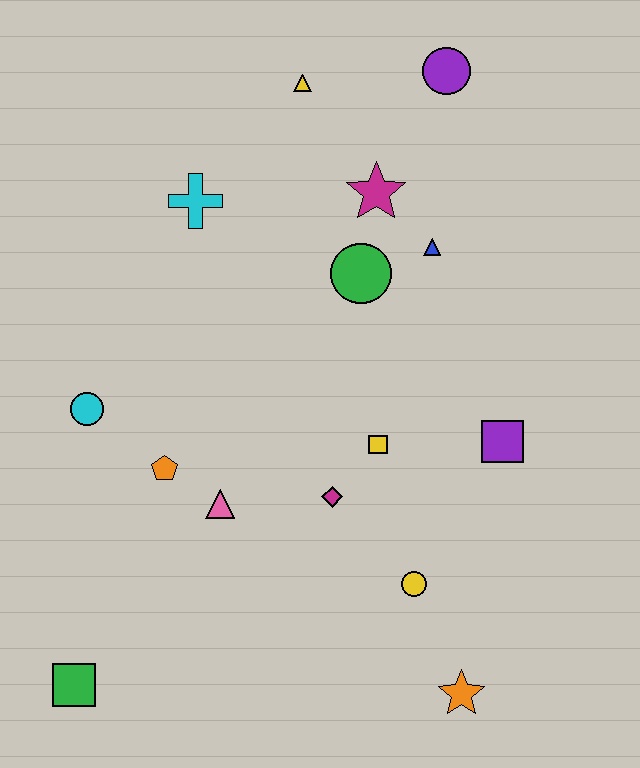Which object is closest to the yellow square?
The magenta diamond is closest to the yellow square.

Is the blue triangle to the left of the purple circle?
Yes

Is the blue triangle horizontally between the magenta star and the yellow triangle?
No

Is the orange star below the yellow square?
Yes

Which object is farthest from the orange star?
The yellow triangle is farthest from the orange star.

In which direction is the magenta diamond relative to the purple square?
The magenta diamond is to the left of the purple square.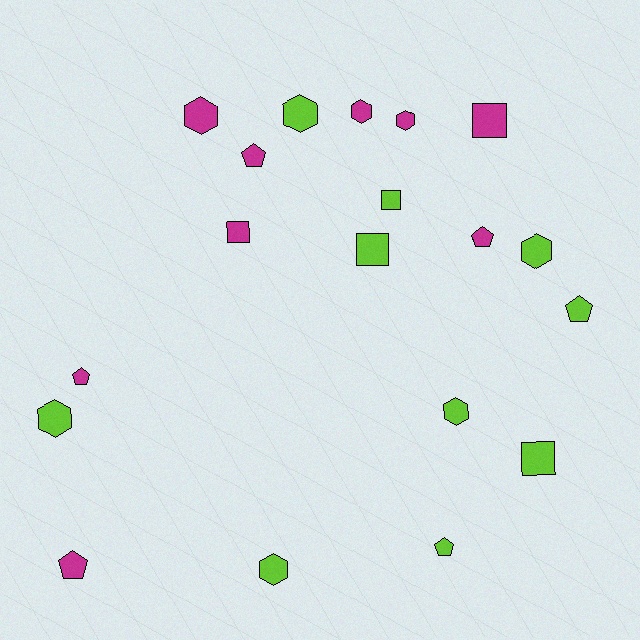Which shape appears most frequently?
Hexagon, with 8 objects.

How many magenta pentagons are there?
There are 4 magenta pentagons.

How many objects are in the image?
There are 19 objects.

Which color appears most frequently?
Lime, with 10 objects.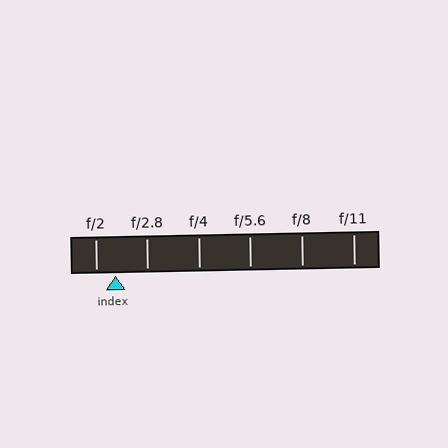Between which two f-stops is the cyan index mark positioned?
The index mark is between f/2 and f/2.8.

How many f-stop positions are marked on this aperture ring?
There are 6 f-stop positions marked.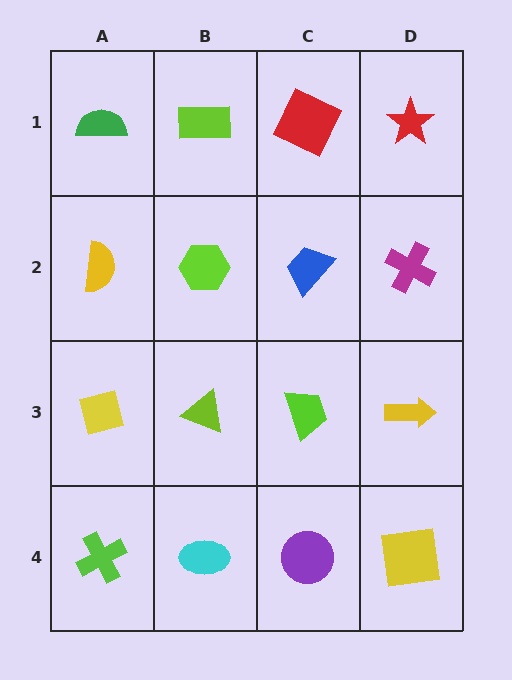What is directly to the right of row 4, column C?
A yellow square.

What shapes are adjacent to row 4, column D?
A yellow arrow (row 3, column D), a purple circle (row 4, column C).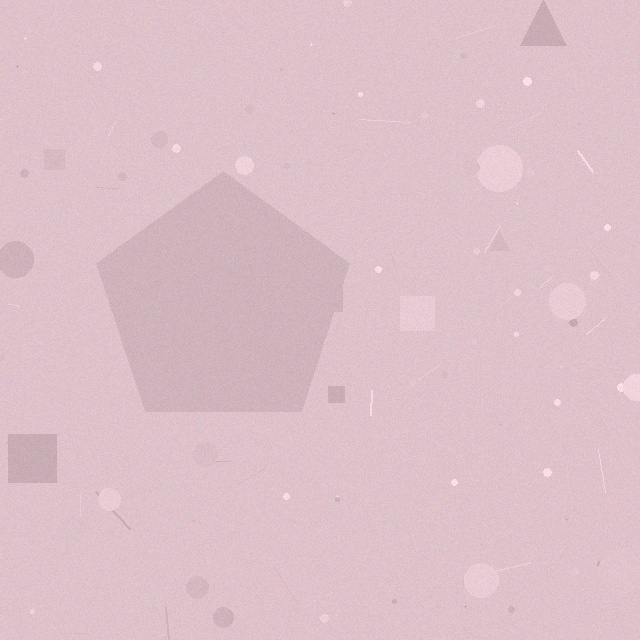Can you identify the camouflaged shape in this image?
The camouflaged shape is a pentagon.